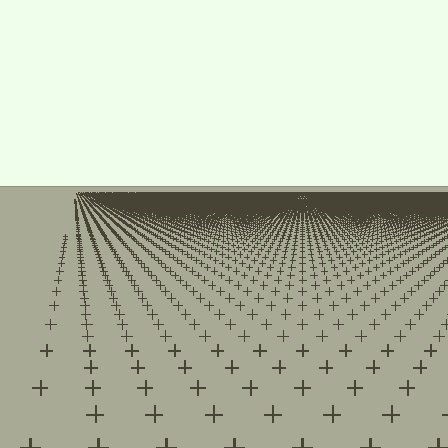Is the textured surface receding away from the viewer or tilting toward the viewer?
The surface is receding away from the viewer. Texture elements get smaller and denser toward the top.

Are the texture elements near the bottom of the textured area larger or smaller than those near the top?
Larger. Near the bottom, elements are closer to the viewer and appear at a bigger on-screen size.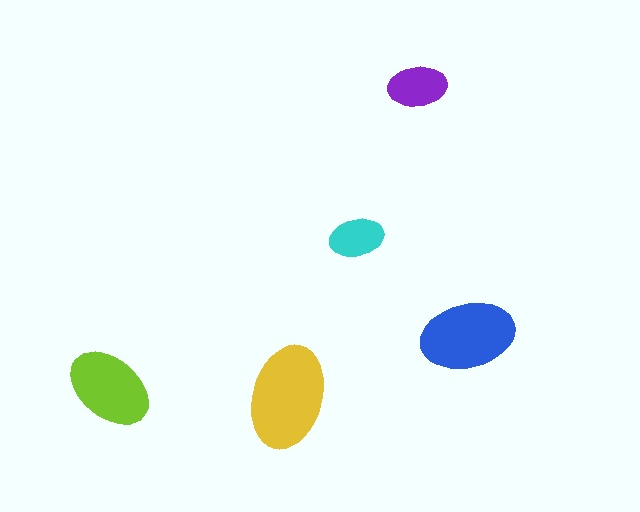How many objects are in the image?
There are 5 objects in the image.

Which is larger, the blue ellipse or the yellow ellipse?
The yellow one.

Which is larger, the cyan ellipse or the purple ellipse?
The purple one.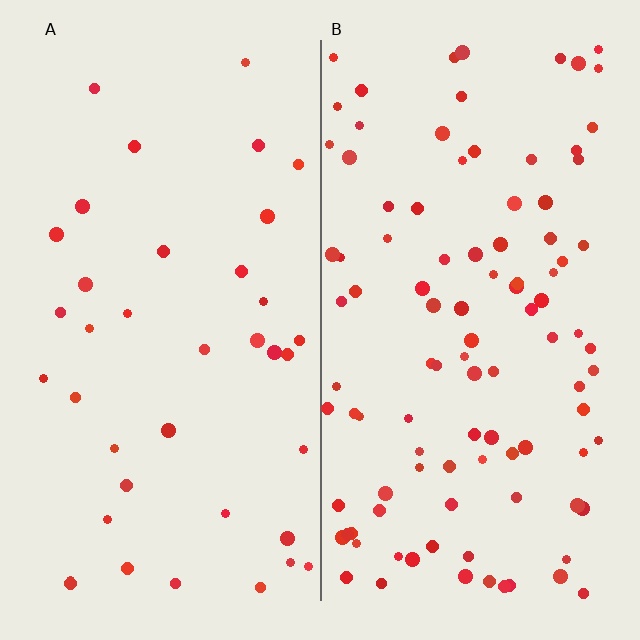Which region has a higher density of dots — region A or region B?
B (the right).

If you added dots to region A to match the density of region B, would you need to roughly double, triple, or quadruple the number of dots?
Approximately triple.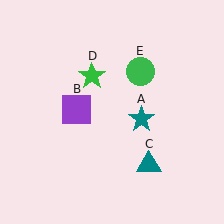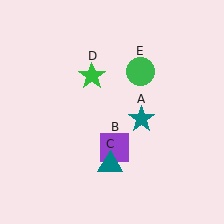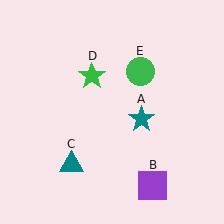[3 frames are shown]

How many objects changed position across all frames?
2 objects changed position: purple square (object B), teal triangle (object C).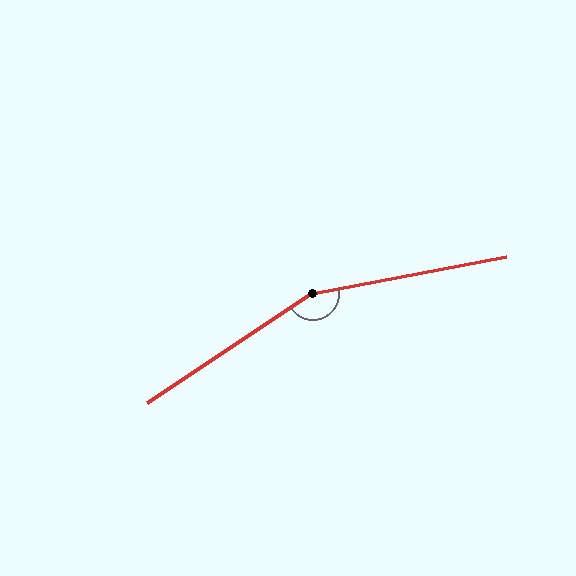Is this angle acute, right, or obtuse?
It is obtuse.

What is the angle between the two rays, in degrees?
Approximately 157 degrees.